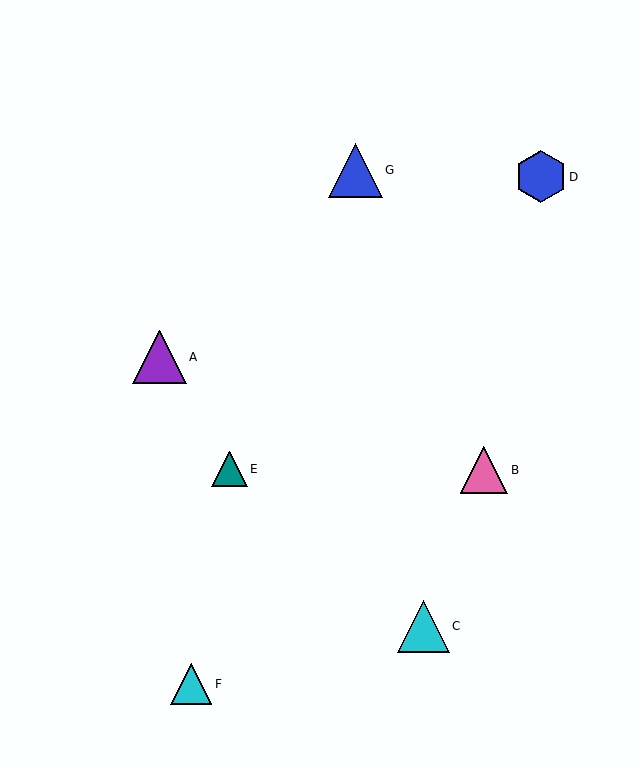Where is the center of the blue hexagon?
The center of the blue hexagon is at (541, 177).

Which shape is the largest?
The blue triangle (labeled G) is the largest.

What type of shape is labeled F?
Shape F is a cyan triangle.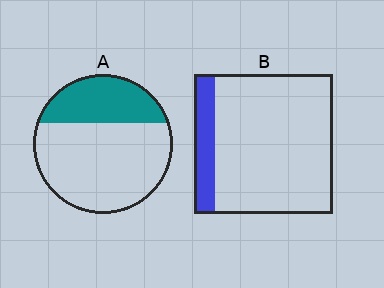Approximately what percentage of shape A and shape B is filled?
A is approximately 30% and B is approximately 15%.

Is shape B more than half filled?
No.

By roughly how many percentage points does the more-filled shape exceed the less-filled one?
By roughly 15 percentage points (A over B).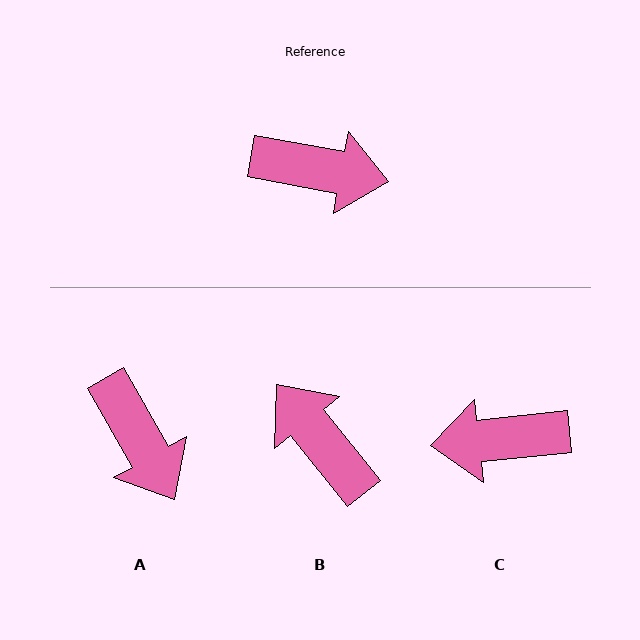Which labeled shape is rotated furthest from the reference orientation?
C, about 164 degrees away.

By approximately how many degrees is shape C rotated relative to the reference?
Approximately 164 degrees clockwise.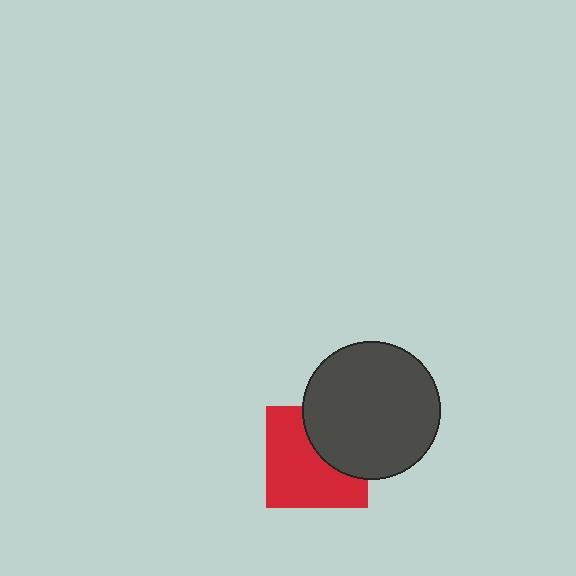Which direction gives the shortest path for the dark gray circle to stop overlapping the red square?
Moving toward the upper-right gives the shortest separation.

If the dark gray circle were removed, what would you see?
You would see the complete red square.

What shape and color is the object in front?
The object in front is a dark gray circle.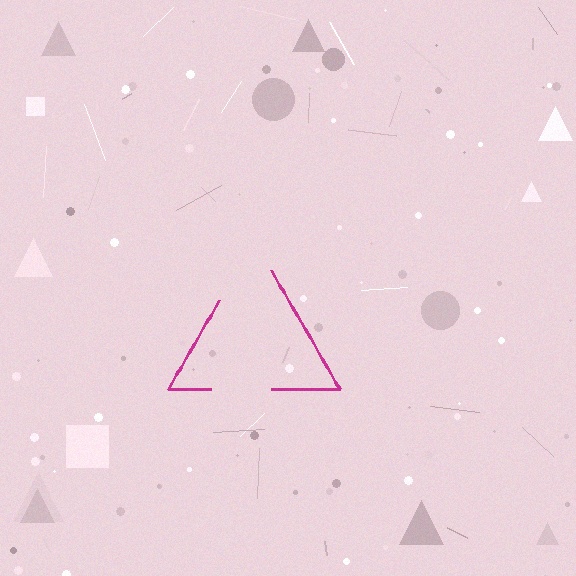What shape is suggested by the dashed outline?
The dashed outline suggests a triangle.